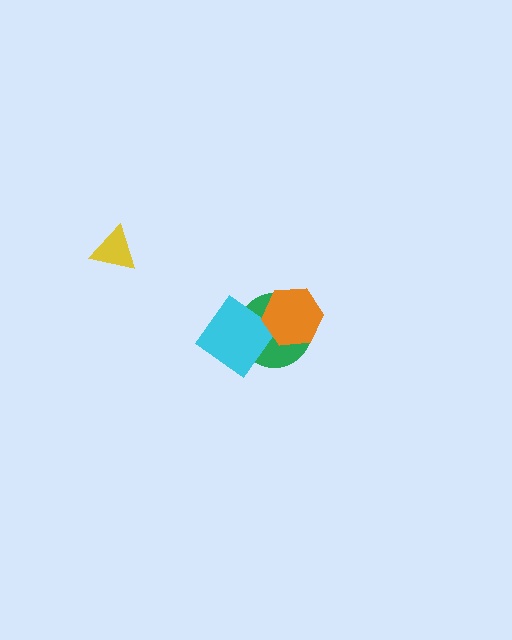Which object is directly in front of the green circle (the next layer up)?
The cyan diamond is directly in front of the green circle.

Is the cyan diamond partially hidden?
Yes, it is partially covered by another shape.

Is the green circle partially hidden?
Yes, it is partially covered by another shape.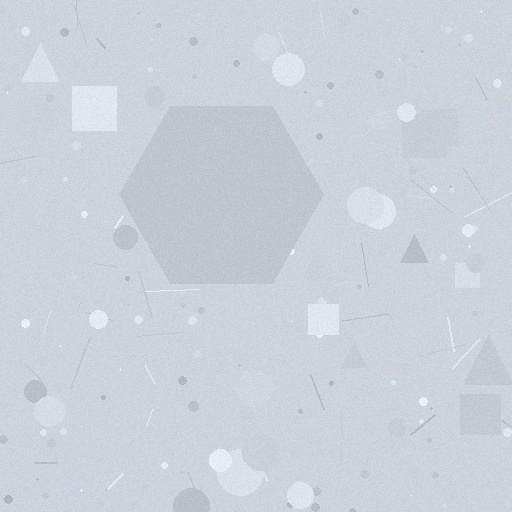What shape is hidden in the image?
A hexagon is hidden in the image.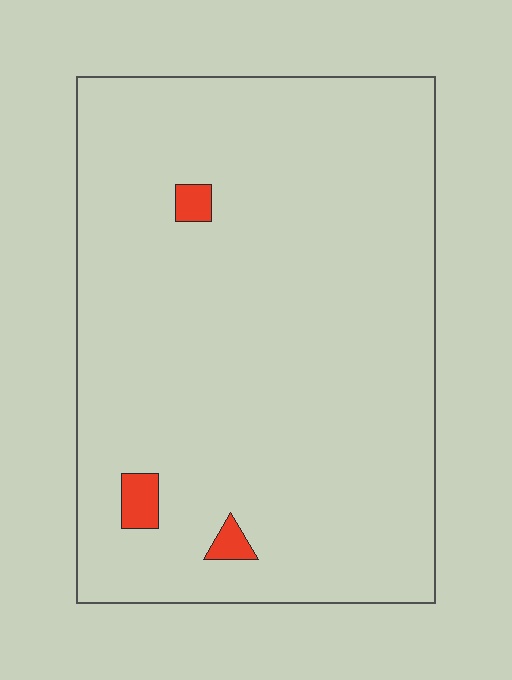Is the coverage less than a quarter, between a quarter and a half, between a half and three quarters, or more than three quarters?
Less than a quarter.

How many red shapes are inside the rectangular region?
3.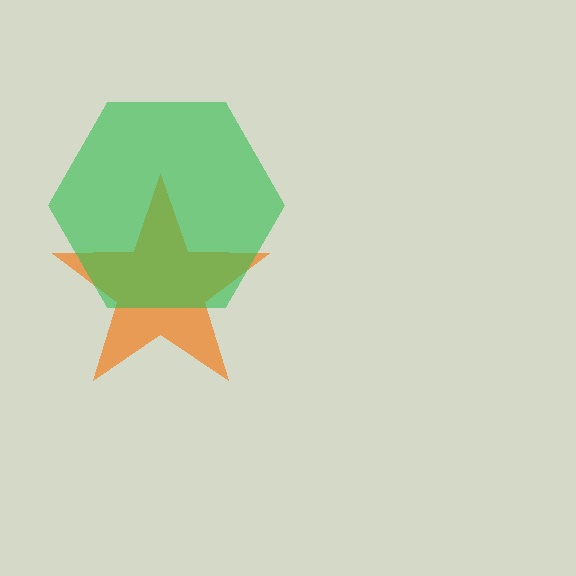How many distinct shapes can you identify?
There are 2 distinct shapes: an orange star, a green hexagon.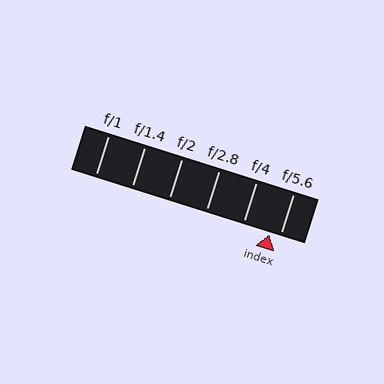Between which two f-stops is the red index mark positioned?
The index mark is between f/4 and f/5.6.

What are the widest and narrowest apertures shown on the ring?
The widest aperture shown is f/1 and the narrowest is f/5.6.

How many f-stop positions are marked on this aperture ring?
There are 6 f-stop positions marked.